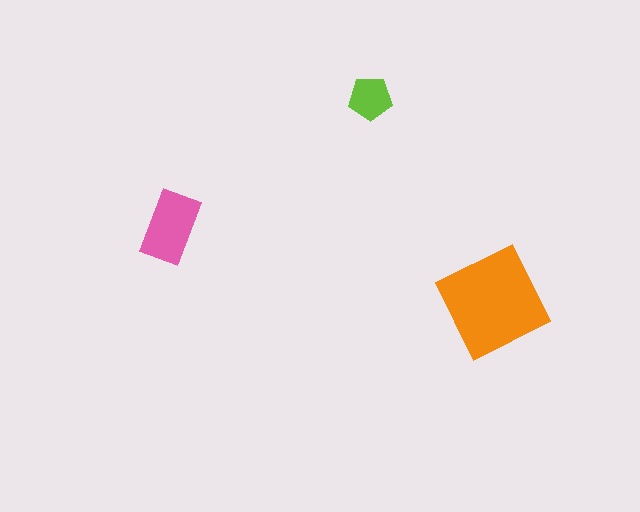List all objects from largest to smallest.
The orange diamond, the pink rectangle, the lime pentagon.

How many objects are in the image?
There are 3 objects in the image.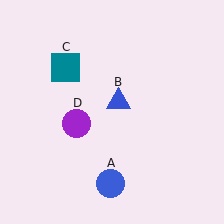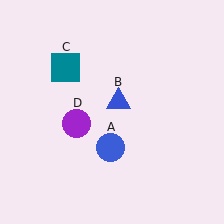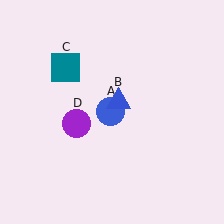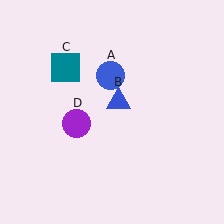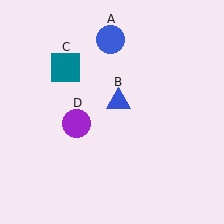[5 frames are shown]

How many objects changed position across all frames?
1 object changed position: blue circle (object A).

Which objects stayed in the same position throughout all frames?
Blue triangle (object B) and teal square (object C) and purple circle (object D) remained stationary.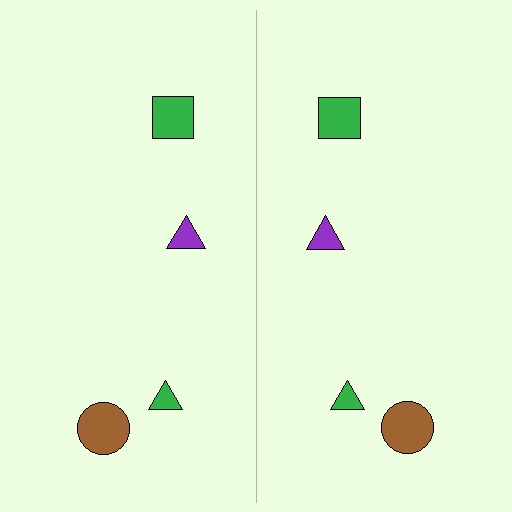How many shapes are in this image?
There are 8 shapes in this image.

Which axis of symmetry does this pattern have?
The pattern has a vertical axis of symmetry running through the center of the image.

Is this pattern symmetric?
Yes, this pattern has bilateral (reflection) symmetry.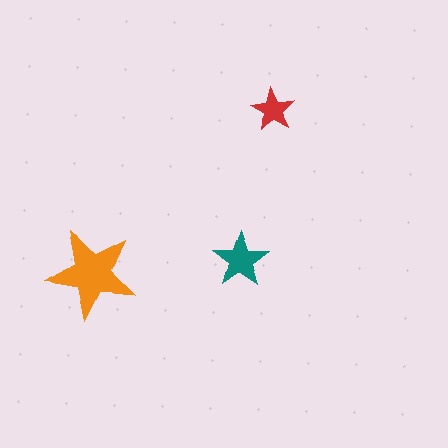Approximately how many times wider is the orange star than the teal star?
About 1.5 times wider.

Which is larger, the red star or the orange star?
The orange one.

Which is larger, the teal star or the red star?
The teal one.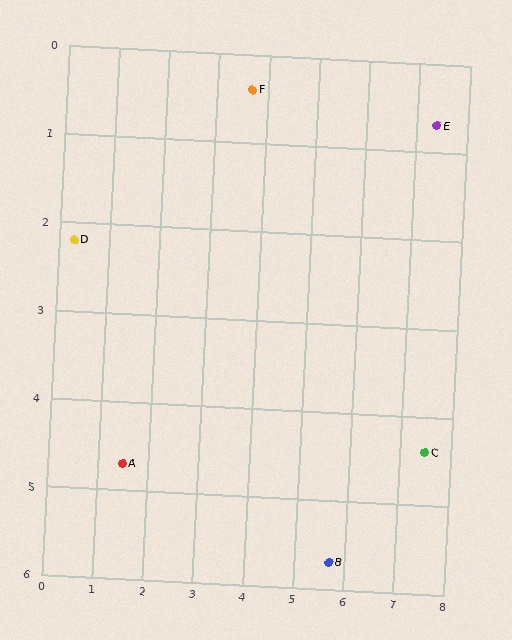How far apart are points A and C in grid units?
Points A and C are about 6.0 grid units apart.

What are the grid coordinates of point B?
Point B is at approximately (5.7, 5.7).